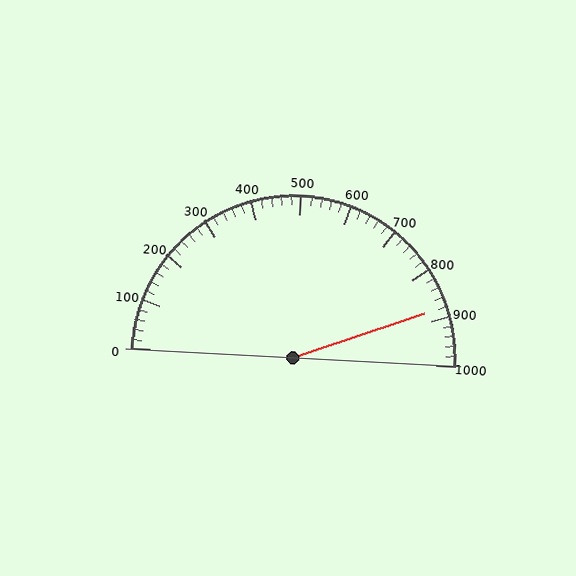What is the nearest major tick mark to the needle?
The nearest major tick mark is 900.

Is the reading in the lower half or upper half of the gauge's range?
The reading is in the upper half of the range (0 to 1000).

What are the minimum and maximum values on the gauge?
The gauge ranges from 0 to 1000.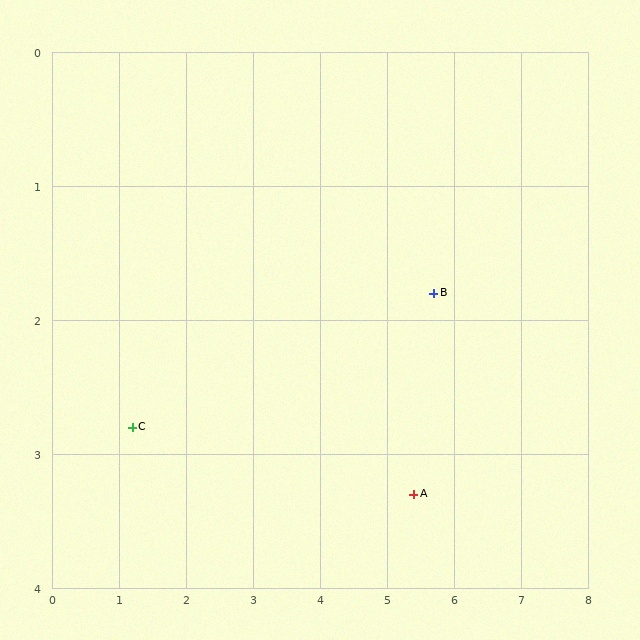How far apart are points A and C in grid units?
Points A and C are about 4.2 grid units apart.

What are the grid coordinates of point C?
Point C is at approximately (1.2, 2.8).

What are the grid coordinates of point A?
Point A is at approximately (5.4, 3.3).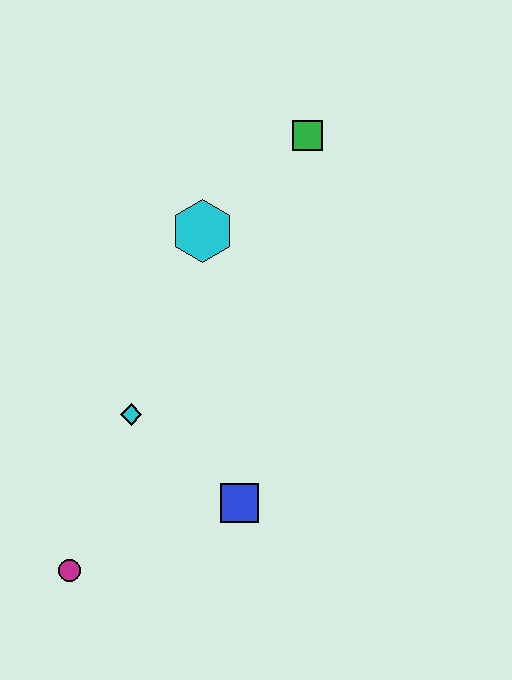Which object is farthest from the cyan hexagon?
The magenta circle is farthest from the cyan hexagon.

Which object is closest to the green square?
The cyan hexagon is closest to the green square.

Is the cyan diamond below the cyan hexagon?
Yes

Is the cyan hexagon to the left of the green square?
Yes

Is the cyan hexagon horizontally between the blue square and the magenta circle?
Yes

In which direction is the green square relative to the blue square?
The green square is above the blue square.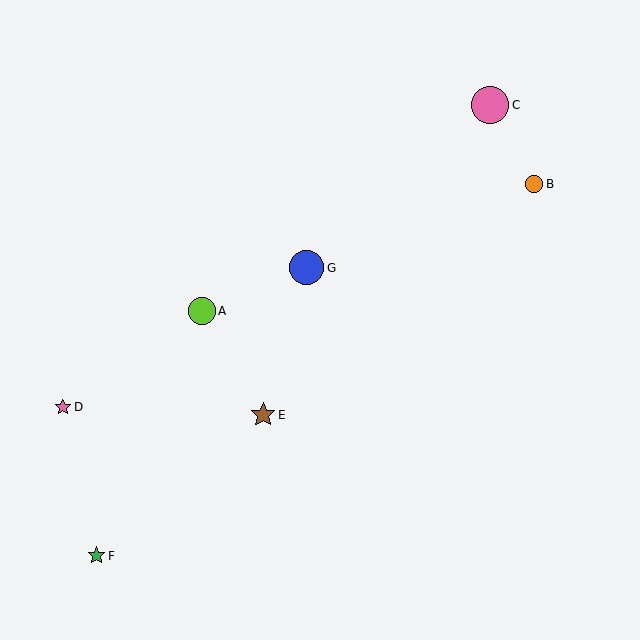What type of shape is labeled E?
Shape E is a brown star.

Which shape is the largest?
The pink circle (labeled C) is the largest.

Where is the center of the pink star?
The center of the pink star is at (63, 407).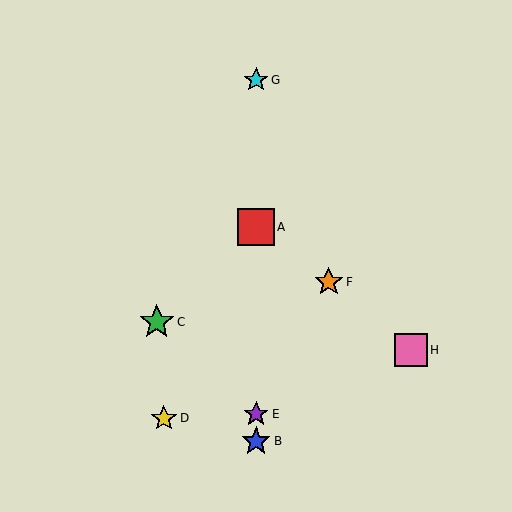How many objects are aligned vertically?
4 objects (A, B, E, G) are aligned vertically.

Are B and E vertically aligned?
Yes, both are at x≈256.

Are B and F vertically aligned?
No, B is at x≈256 and F is at x≈329.